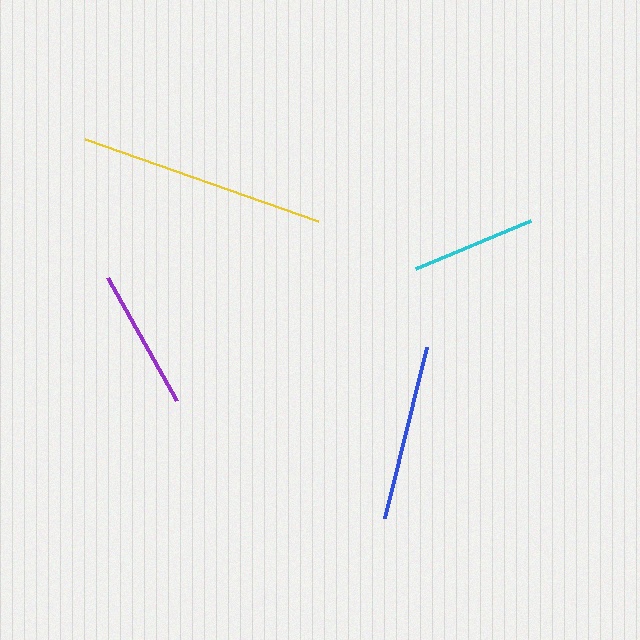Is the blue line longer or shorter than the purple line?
The blue line is longer than the purple line.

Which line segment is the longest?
The yellow line is the longest at approximately 247 pixels.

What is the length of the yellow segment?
The yellow segment is approximately 247 pixels long.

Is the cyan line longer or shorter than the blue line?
The blue line is longer than the cyan line.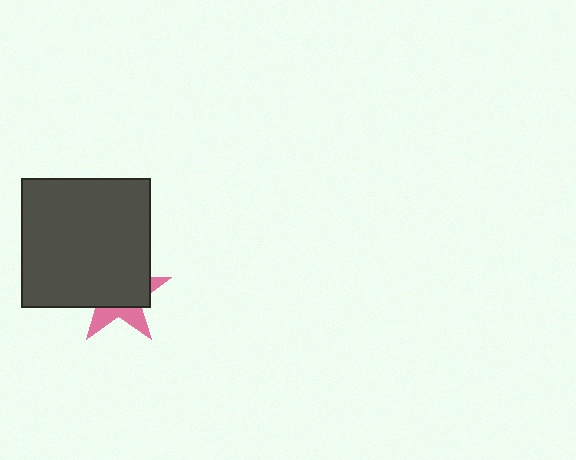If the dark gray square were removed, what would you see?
You would see the complete pink star.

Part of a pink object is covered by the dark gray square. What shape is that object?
It is a star.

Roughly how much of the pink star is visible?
A small part of it is visible (roughly 34%).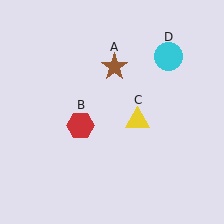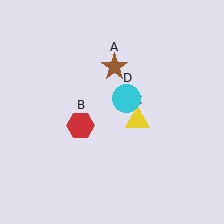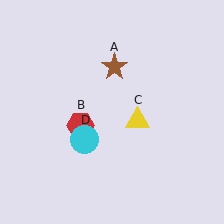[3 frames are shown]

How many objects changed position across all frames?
1 object changed position: cyan circle (object D).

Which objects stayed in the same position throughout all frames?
Brown star (object A) and red hexagon (object B) and yellow triangle (object C) remained stationary.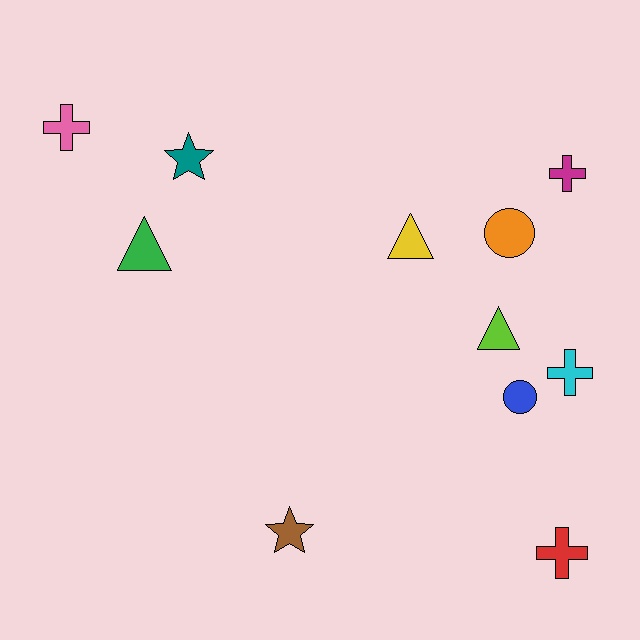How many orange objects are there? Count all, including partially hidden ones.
There is 1 orange object.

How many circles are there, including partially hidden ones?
There are 2 circles.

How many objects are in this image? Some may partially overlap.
There are 11 objects.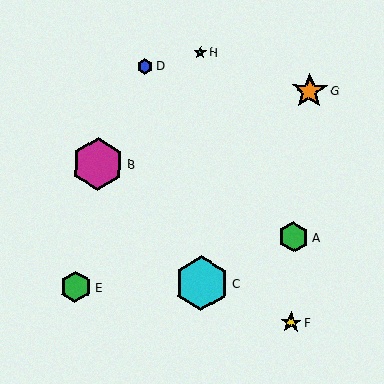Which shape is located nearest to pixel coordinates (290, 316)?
The yellow star (labeled F) at (291, 323) is nearest to that location.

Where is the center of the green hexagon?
The center of the green hexagon is at (76, 287).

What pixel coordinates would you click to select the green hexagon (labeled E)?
Click at (76, 287) to select the green hexagon E.